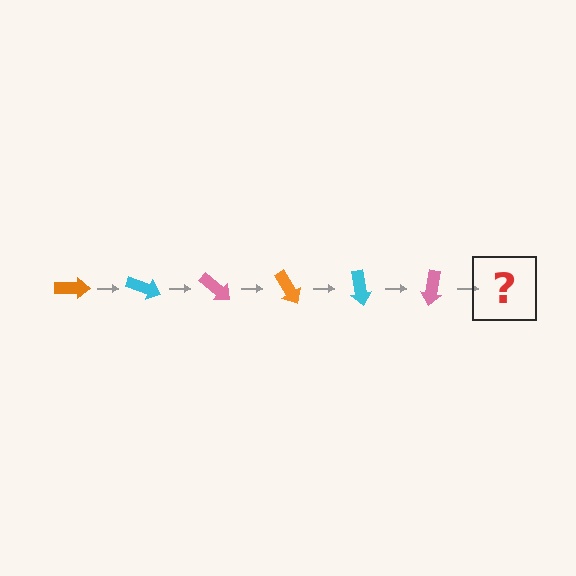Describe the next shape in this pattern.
It should be an orange arrow, rotated 120 degrees from the start.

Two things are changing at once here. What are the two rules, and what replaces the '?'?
The two rules are that it rotates 20 degrees each step and the color cycles through orange, cyan, and pink. The '?' should be an orange arrow, rotated 120 degrees from the start.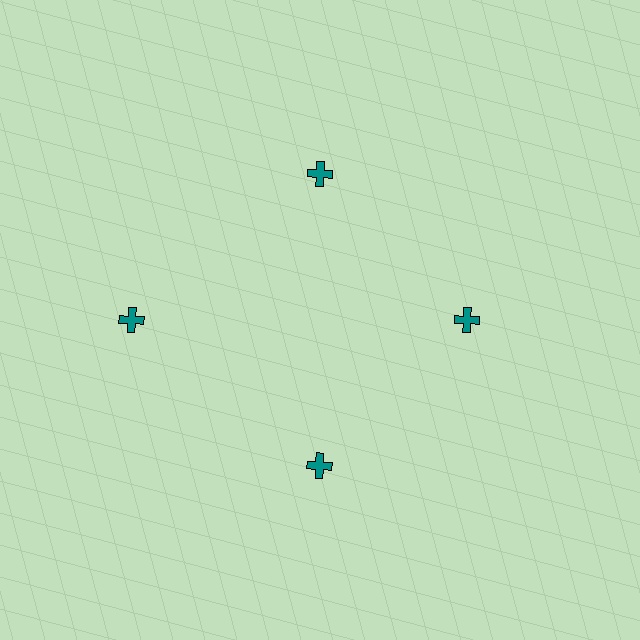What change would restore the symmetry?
The symmetry would be restored by moving it inward, back onto the ring so that all 4 crosses sit at equal angles and equal distance from the center.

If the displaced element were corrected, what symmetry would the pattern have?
It would have 4-fold rotational symmetry — the pattern would map onto itself every 90 degrees.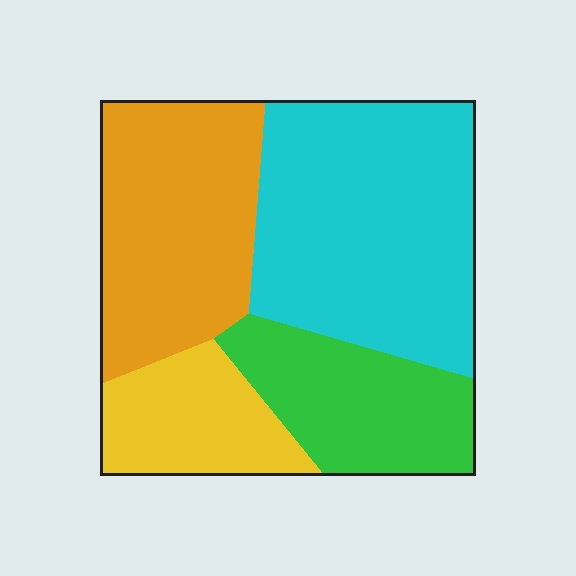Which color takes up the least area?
Yellow, at roughly 15%.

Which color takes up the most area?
Cyan, at roughly 40%.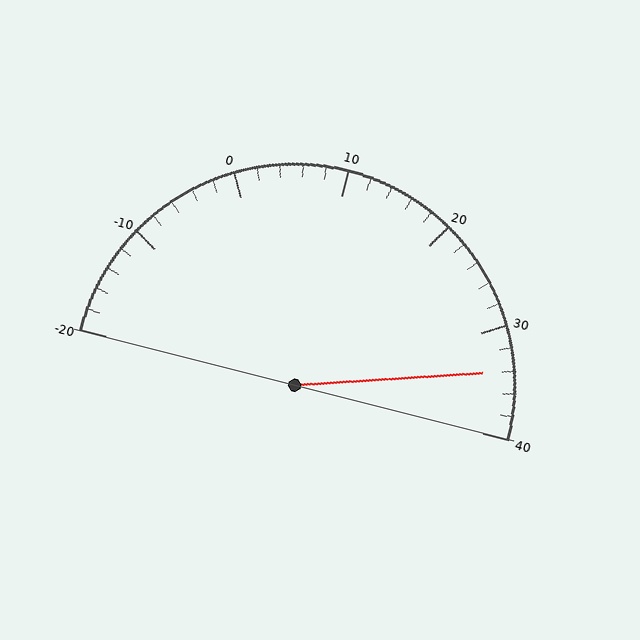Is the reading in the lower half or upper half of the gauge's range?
The reading is in the upper half of the range (-20 to 40).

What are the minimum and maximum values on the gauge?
The gauge ranges from -20 to 40.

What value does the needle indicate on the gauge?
The needle indicates approximately 34.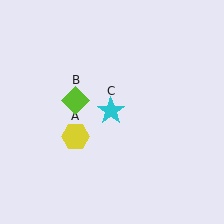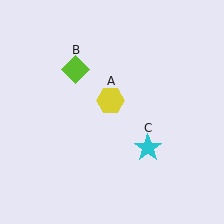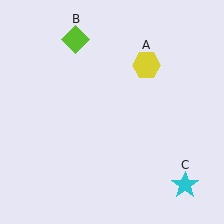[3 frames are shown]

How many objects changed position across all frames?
3 objects changed position: yellow hexagon (object A), lime diamond (object B), cyan star (object C).